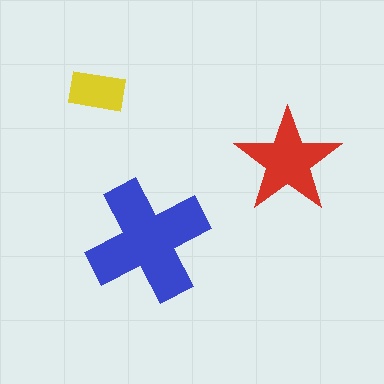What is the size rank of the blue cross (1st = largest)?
1st.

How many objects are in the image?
There are 3 objects in the image.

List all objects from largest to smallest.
The blue cross, the red star, the yellow rectangle.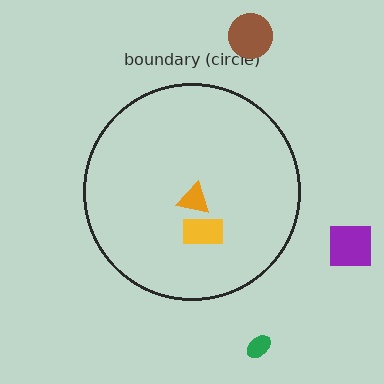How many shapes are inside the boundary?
2 inside, 3 outside.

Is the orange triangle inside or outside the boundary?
Inside.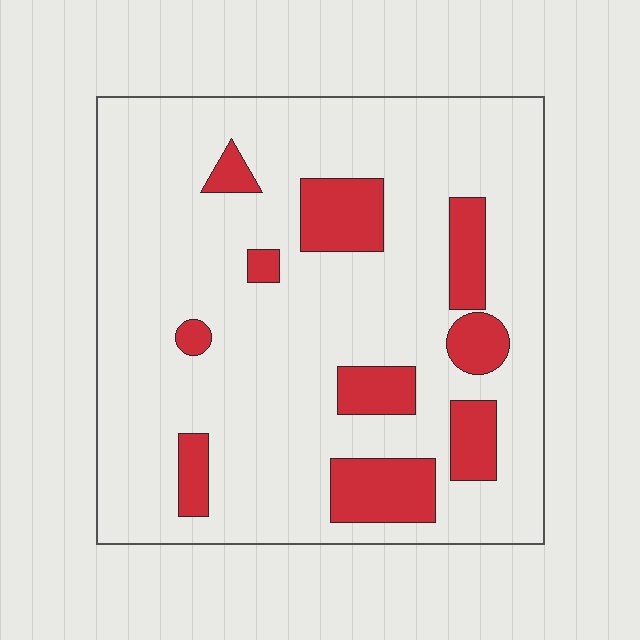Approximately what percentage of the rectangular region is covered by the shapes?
Approximately 15%.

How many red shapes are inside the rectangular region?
10.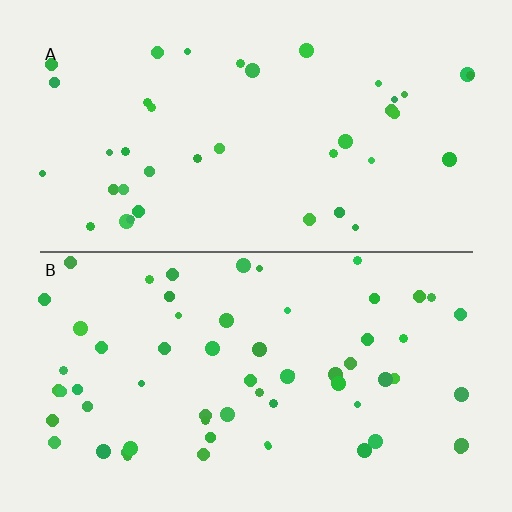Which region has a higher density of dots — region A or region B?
B (the bottom).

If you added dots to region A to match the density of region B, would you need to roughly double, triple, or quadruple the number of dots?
Approximately double.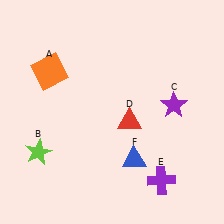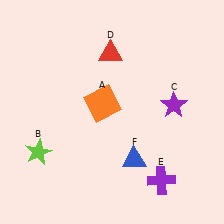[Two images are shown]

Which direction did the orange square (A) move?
The orange square (A) moved right.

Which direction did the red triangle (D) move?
The red triangle (D) moved up.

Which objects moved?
The objects that moved are: the orange square (A), the red triangle (D).